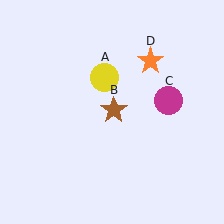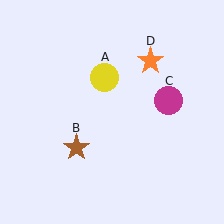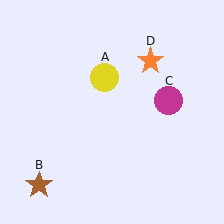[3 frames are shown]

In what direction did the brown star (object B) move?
The brown star (object B) moved down and to the left.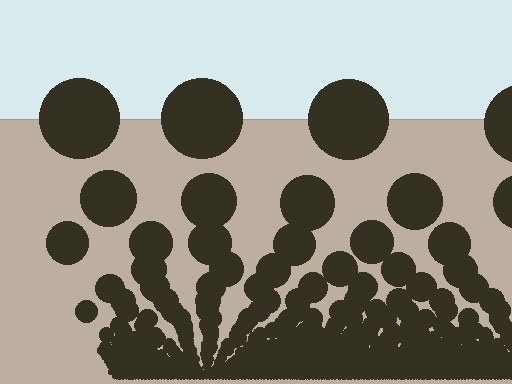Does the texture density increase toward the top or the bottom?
Density increases toward the bottom.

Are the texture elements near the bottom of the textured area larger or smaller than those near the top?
Smaller. The gradient is inverted — elements near the bottom are smaller and denser.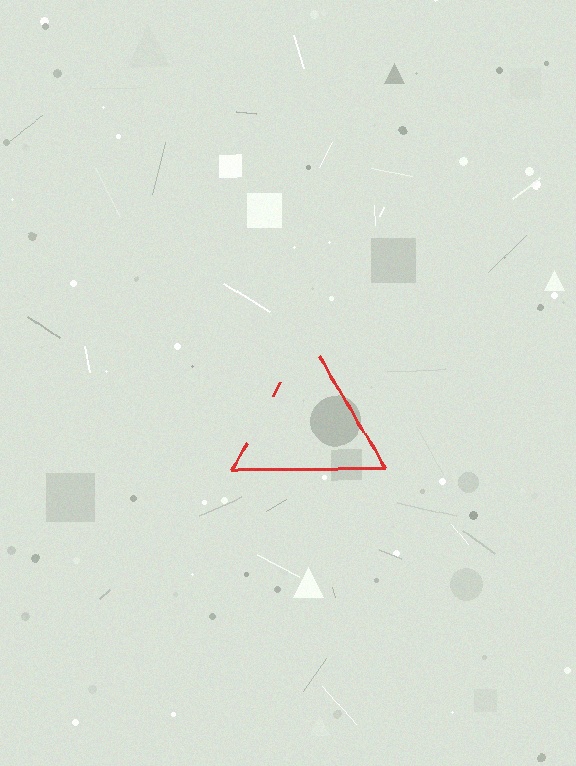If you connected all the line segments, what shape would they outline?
They would outline a triangle.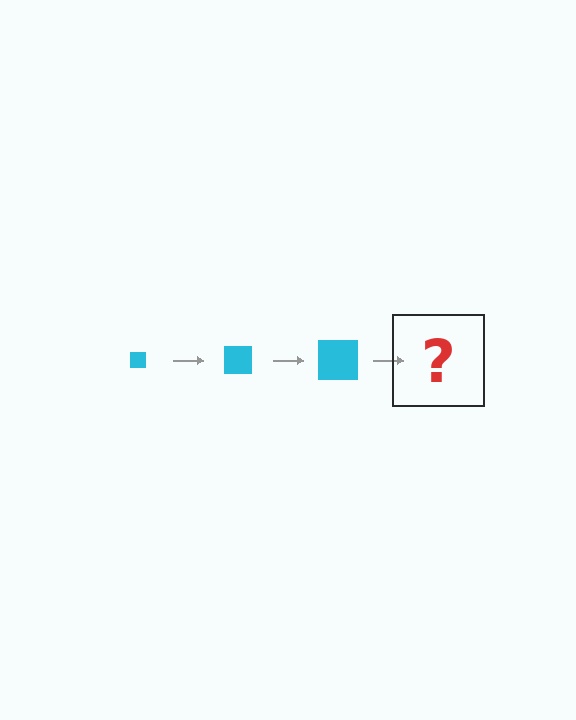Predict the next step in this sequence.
The next step is a cyan square, larger than the previous one.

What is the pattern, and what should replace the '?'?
The pattern is that the square gets progressively larger each step. The '?' should be a cyan square, larger than the previous one.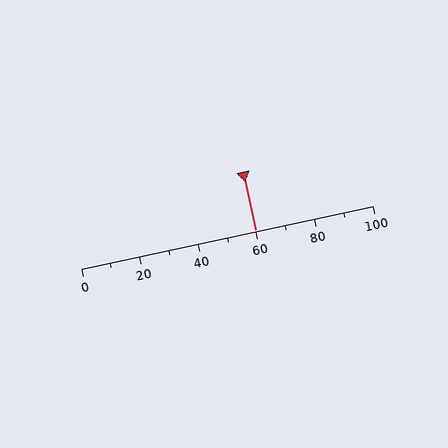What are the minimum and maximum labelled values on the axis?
The axis runs from 0 to 100.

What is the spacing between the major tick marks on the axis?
The major ticks are spaced 20 apart.